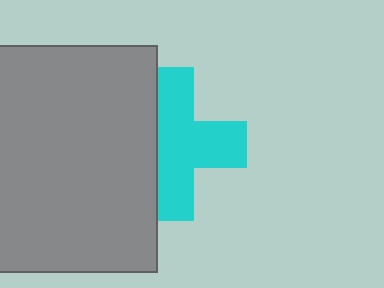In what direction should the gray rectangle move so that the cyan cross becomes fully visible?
The gray rectangle should move left. That is the shortest direction to clear the overlap and leave the cyan cross fully visible.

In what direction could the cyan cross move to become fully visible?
The cyan cross could move right. That would shift it out from behind the gray rectangle entirely.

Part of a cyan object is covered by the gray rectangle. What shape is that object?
It is a cross.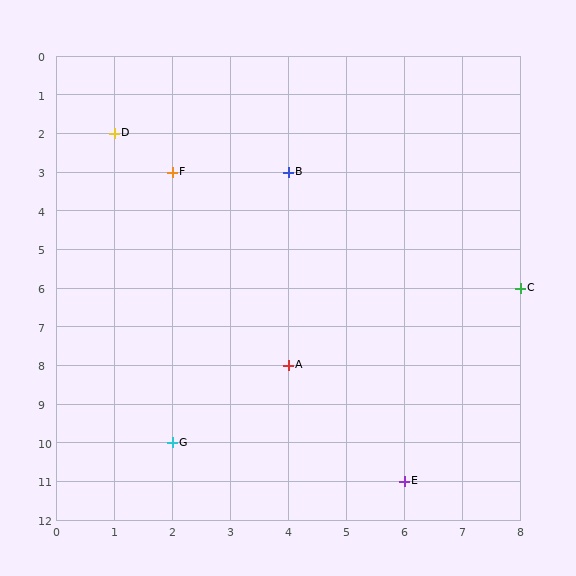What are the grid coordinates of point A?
Point A is at grid coordinates (4, 8).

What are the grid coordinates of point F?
Point F is at grid coordinates (2, 3).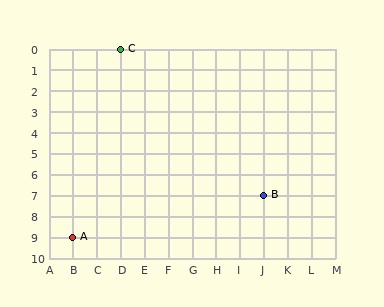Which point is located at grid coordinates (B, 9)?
Point A is at (B, 9).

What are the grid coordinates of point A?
Point A is at grid coordinates (B, 9).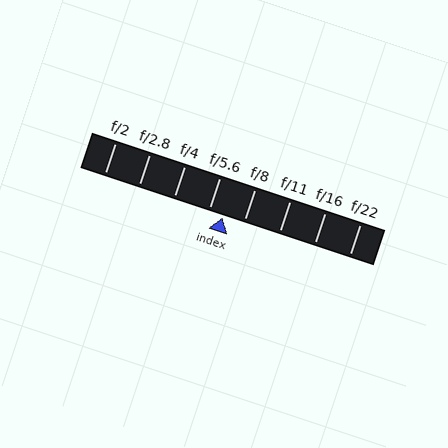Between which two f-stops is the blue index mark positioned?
The index mark is between f/5.6 and f/8.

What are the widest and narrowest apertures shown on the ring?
The widest aperture shown is f/2 and the narrowest is f/22.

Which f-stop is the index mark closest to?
The index mark is closest to f/5.6.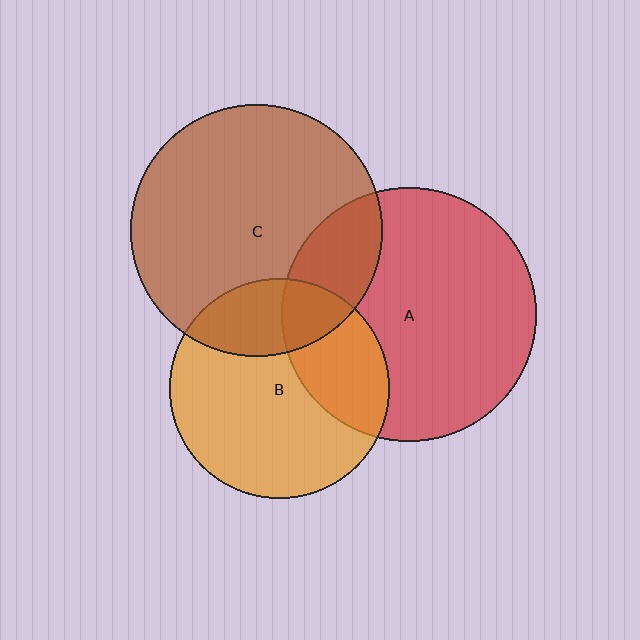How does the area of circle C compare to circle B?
Approximately 1.3 times.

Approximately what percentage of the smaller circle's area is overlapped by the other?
Approximately 20%.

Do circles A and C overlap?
Yes.